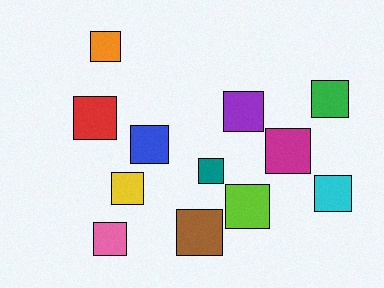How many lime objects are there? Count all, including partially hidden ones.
There is 1 lime object.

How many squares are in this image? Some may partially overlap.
There are 12 squares.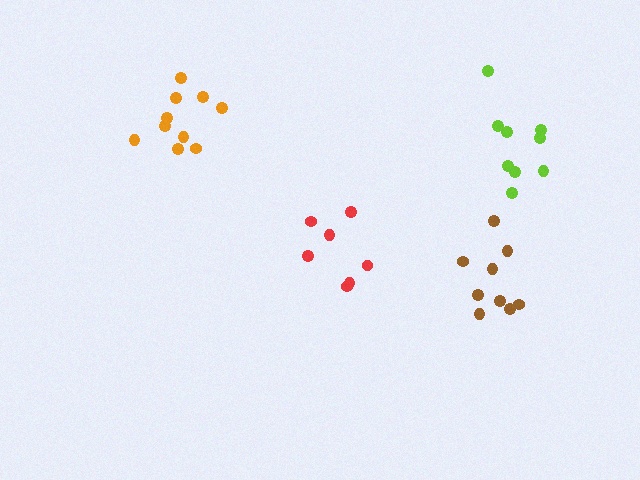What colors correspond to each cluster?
The clusters are colored: orange, red, lime, brown.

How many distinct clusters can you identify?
There are 4 distinct clusters.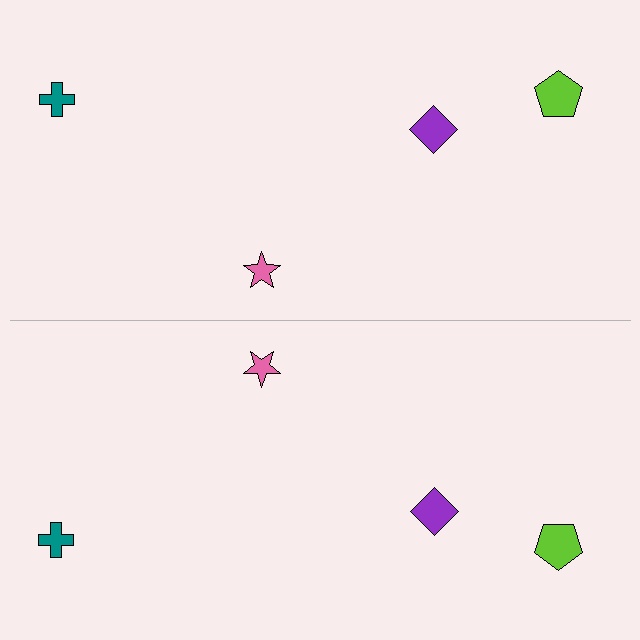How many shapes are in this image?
There are 8 shapes in this image.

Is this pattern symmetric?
Yes, this pattern has bilateral (reflection) symmetry.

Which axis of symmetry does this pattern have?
The pattern has a horizontal axis of symmetry running through the center of the image.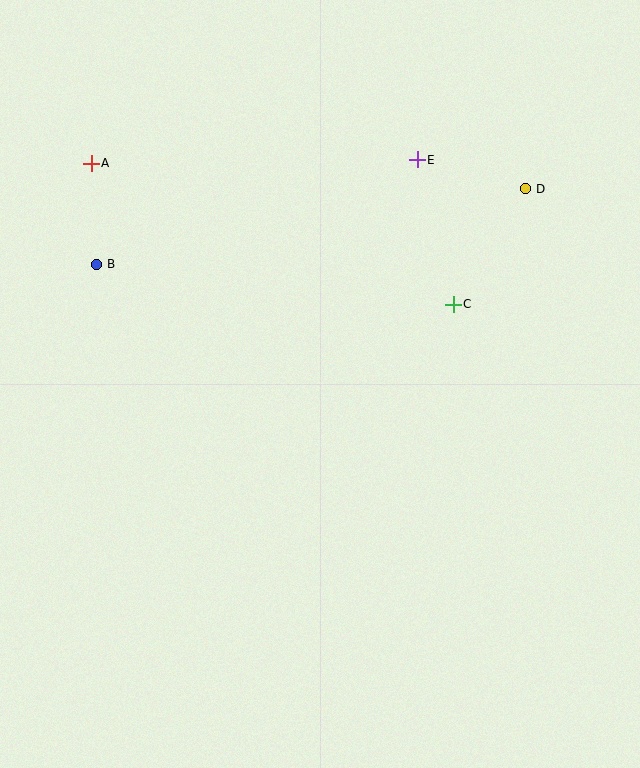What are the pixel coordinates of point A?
Point A is at (91, 163).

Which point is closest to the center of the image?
Point C at (453, 304) is closest to the center.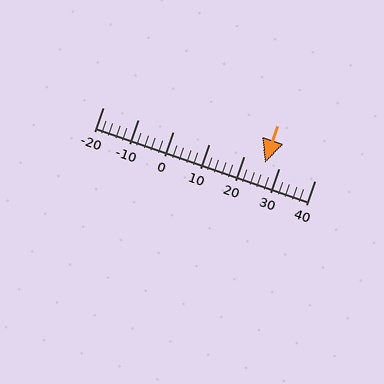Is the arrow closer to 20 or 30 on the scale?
The arrow is closer to 30.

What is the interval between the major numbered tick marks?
The major tick marks are spaced 10 units apart.